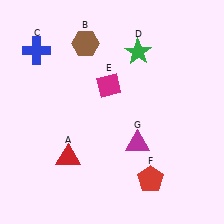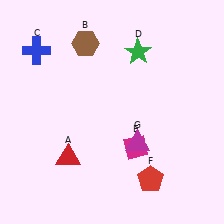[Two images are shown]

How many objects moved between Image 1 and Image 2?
1 object moved between the two images.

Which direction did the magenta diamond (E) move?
The magenta diamond (E) moved down.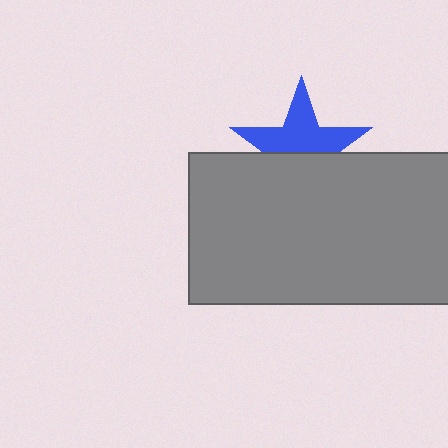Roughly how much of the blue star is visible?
About half of it is visible (roughly 55%).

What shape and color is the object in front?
The object in front is a gray rectangle.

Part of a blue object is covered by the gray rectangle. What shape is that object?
It is a star.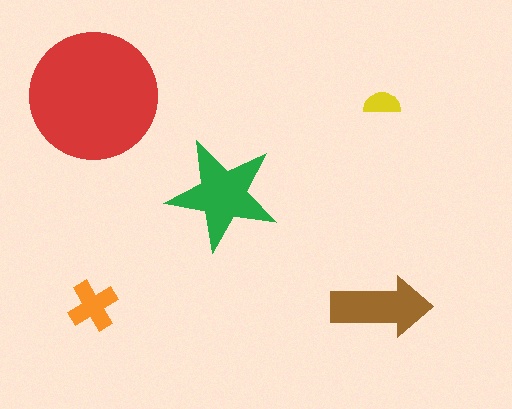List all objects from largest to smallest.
The red circle, the green star, the brown arrow, the orange cross, the yellow semicircle.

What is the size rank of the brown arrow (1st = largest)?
3rd.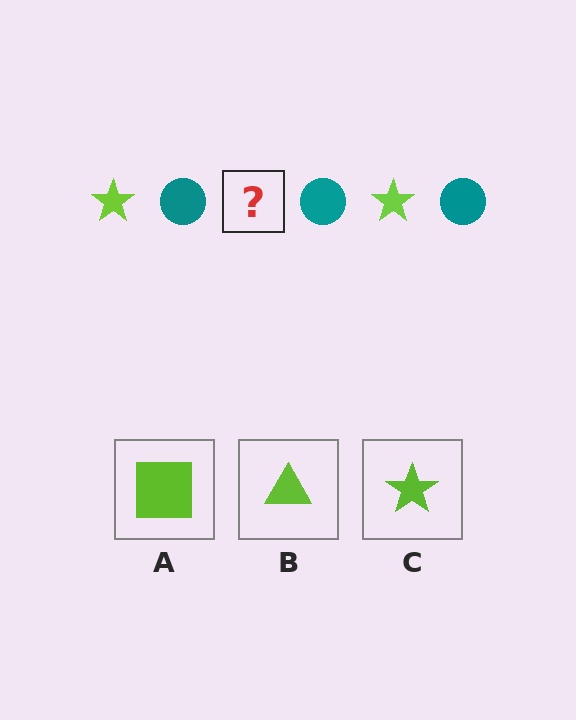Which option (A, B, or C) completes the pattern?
C.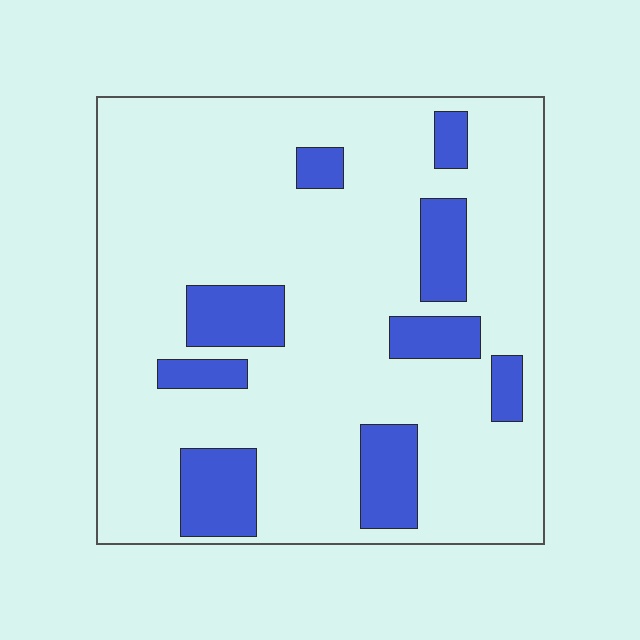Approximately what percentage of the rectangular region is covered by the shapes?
Approximately 20%.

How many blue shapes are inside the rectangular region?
9.